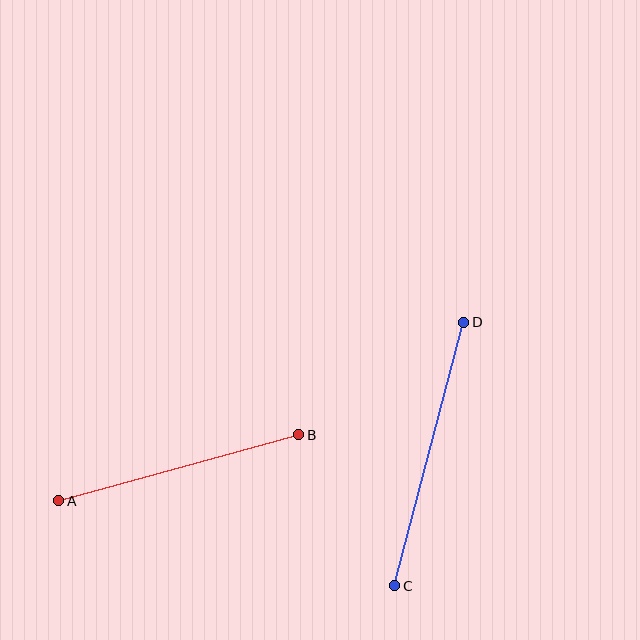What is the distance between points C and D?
The distance is approximately 272 pixels.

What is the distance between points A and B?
The distance is approximately 249 pixels.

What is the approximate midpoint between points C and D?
The midpoint is at approximately (429, 454) pixels.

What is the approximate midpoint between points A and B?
The midpoint is at approximately (179, 468) pixels.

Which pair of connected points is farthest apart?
Points C and D are farthest apart.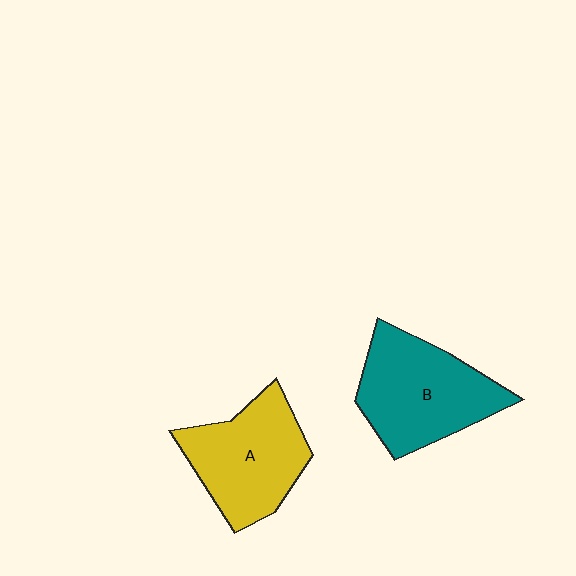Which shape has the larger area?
Shape B (teal).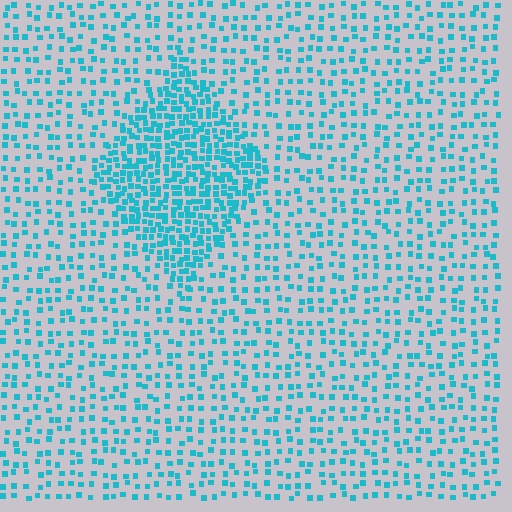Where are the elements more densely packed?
The elements are more densely packed inside the diamond boundary.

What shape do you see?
I see a diamond.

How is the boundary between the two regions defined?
The boundary is defined by a change in element density (approximately 2.4x ratio). All elements are the same color, size, and shape.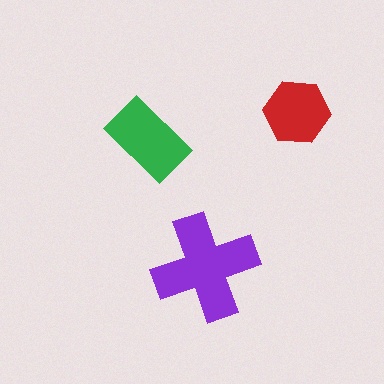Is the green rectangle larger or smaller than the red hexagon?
Larger.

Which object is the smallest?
The red hexagon.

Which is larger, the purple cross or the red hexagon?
The purple cross.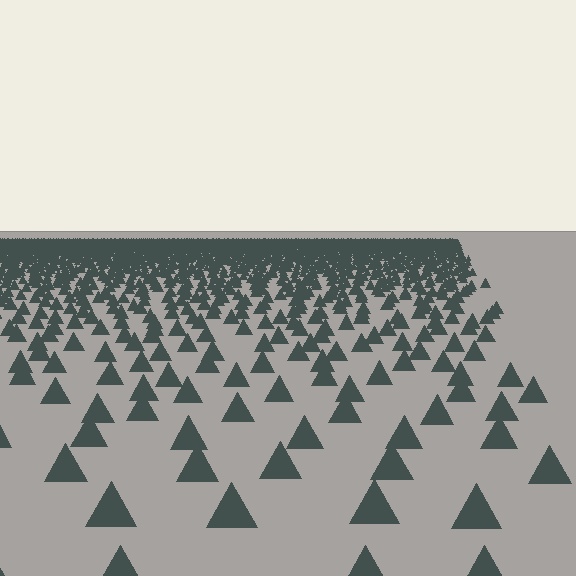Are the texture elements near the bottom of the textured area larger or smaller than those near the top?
Larger. Near the bottom, elements are closer to the viewer and appear at a bigger on-screen size.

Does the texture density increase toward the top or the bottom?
Density increases toward the top.